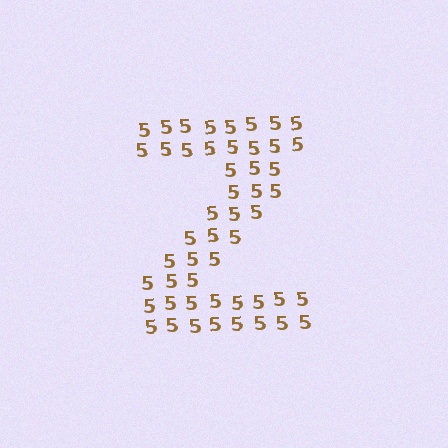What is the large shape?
The large shape is the letter Z.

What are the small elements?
The small elements are digit 5's.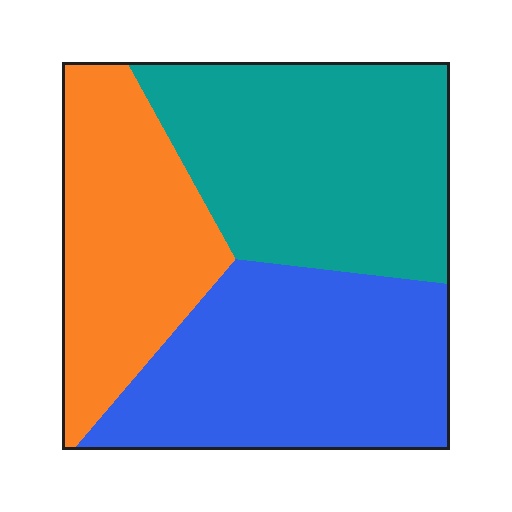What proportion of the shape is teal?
Teal covers roughly 35% of the shape.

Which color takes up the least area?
Orange, at roughly 25%.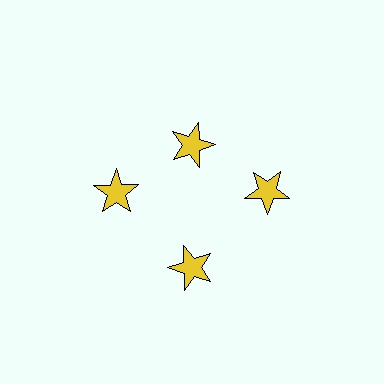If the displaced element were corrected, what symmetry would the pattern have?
It would have 4-fold rotational symmetry — the pattern would map onto itself every 90 degrees.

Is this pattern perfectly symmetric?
No. The 4 yellow stars are arranged in a ring, but one element near the 12 o'clock position is pulled inward toward the center, breaking the 4-fold rotational symmetry.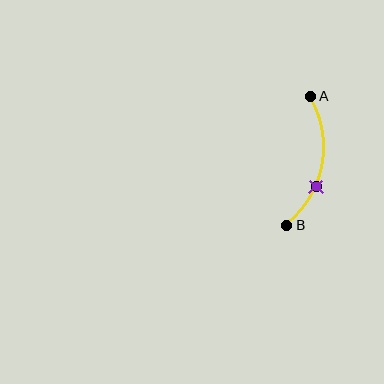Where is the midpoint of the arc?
The arc midpoint is the point on the curve farthest from the straight line joining A and B. It sits to the right of that line.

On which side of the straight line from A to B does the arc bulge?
The arc bulges to the right of the straight line connecting A and B.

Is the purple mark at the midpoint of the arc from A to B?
No. The purple mark lies on the arc but is closer to endpoint B. The arc midpoint would be at the point on the curve equidistant along the arc from both A and B.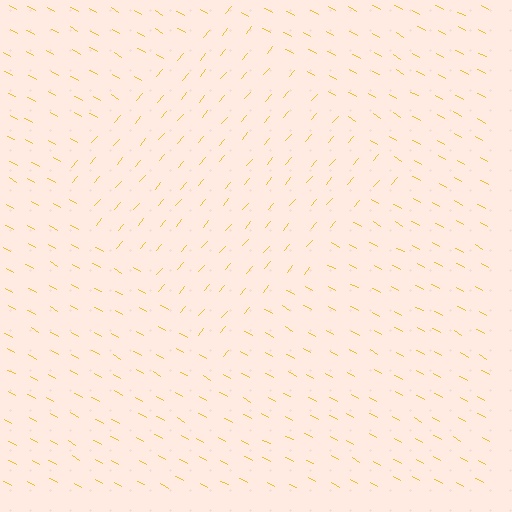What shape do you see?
I see a diamond.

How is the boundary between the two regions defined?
The boundary is defined purely by a change in line orientation (approximately 78 degrees difference). All lines are the same color and thickness.